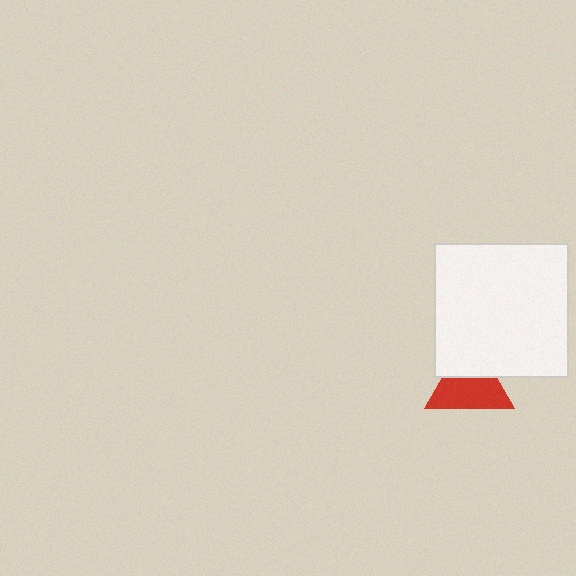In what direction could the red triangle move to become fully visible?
The red triangle could move down. That would shift it out from behind the white square entirely.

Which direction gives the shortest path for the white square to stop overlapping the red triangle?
Moving up gives the shortest separation.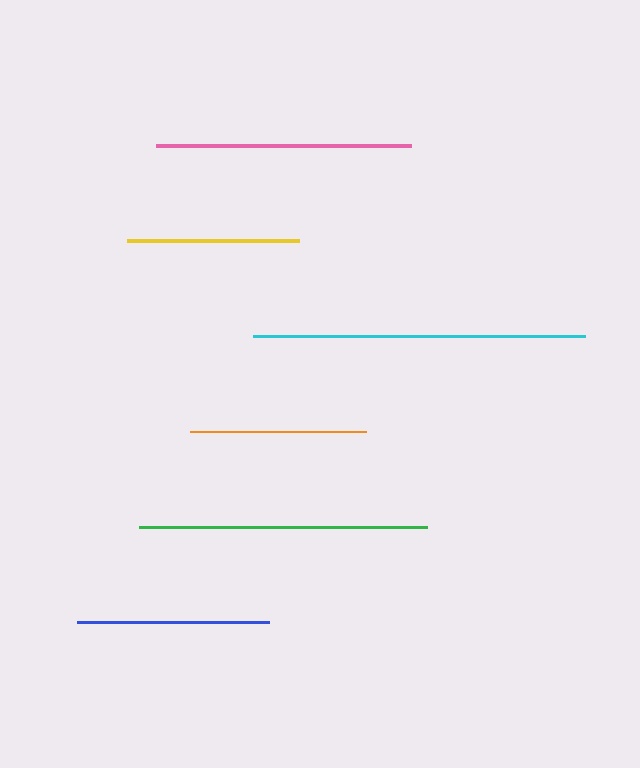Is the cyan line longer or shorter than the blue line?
The cyan line is longer than the blue line.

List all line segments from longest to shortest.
From longest to shortest: cyan, green, pink, blue, orange, yellow.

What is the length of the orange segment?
The orange segment is approximately 177 pixels long.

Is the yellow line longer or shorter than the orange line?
The orange line is longer than the yellow line.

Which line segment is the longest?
The cyan line is the longest at approximately 332 pixels.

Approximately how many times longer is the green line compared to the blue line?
The green line is approximately 1.5 times the length of the blue line.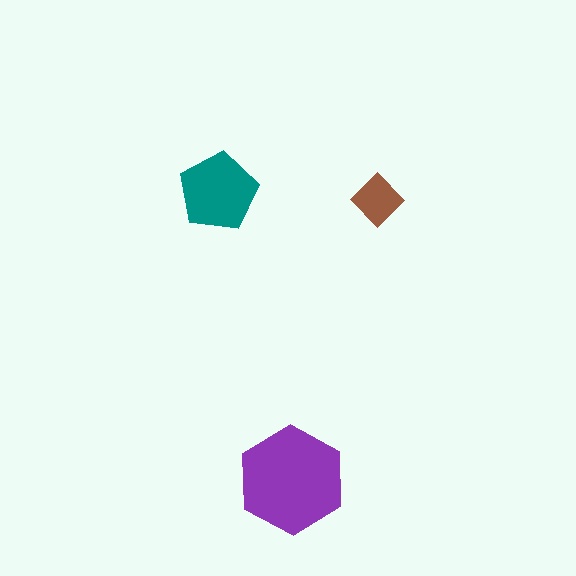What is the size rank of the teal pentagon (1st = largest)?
2nd.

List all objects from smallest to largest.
The brown diamond, the teal pentagon, the purple hexagon.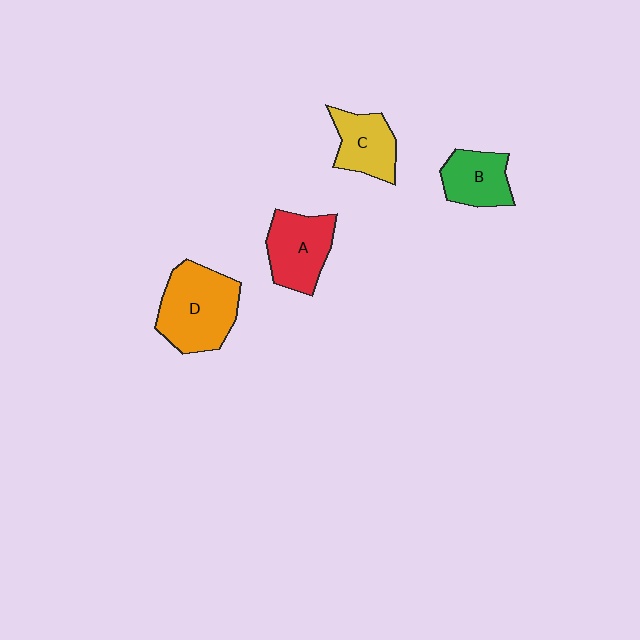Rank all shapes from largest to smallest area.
From largest to smallest: D (orange), A (red), C (yellow), B (green).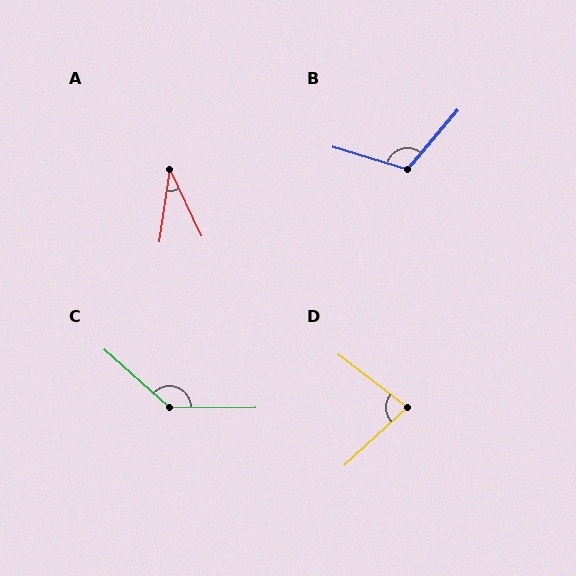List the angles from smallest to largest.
A (33°), D (80°), B (114°), C (138°).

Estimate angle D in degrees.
Approximately 80 degrees.